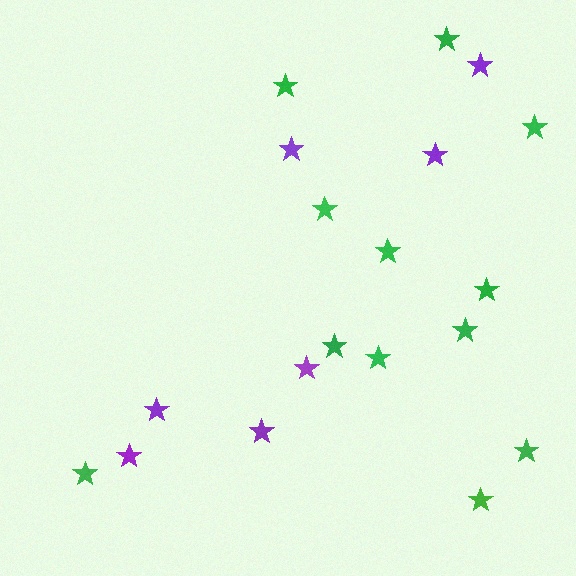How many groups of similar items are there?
There are 2 groups: one group of green stars (12) and one group of purple stars (7).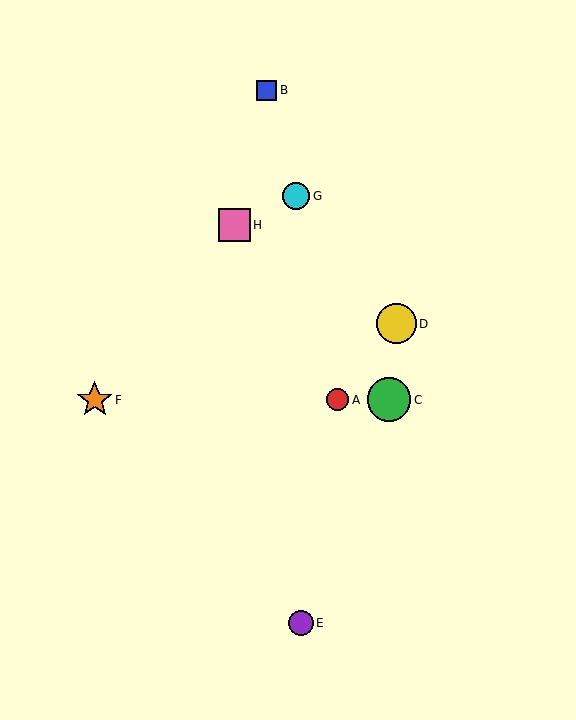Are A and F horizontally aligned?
Yes, both are at y≈400.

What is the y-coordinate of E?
Object E is at y≈623.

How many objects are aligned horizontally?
3 objects (A, C, F) are aligned horizontally.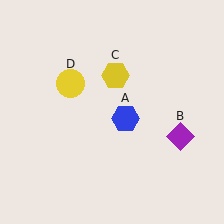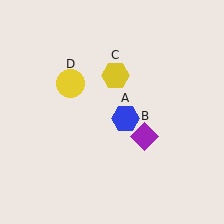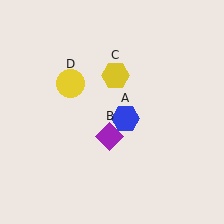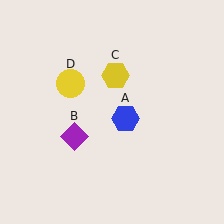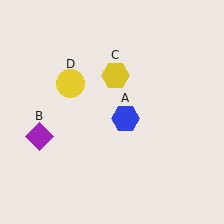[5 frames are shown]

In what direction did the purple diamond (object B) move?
The purple diamond (object B) moved left.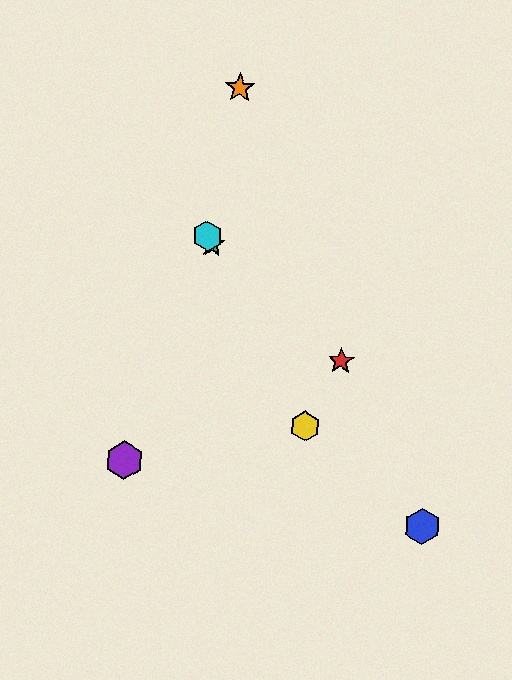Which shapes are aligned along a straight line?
The green star, the yellow hexagon, the cyan hexagon are aligned along a straight line.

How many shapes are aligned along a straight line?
3 shapes (the green star, the yellow hexagon, the cyan hexagon) are aligned along a straight line.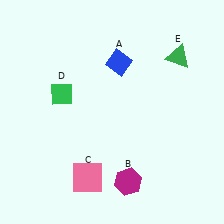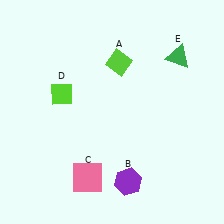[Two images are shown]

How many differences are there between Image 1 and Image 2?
There are 3 differences between the two images.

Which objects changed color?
A changed from blue to lime. B changed from magenta to purple. D changed from green to lime.